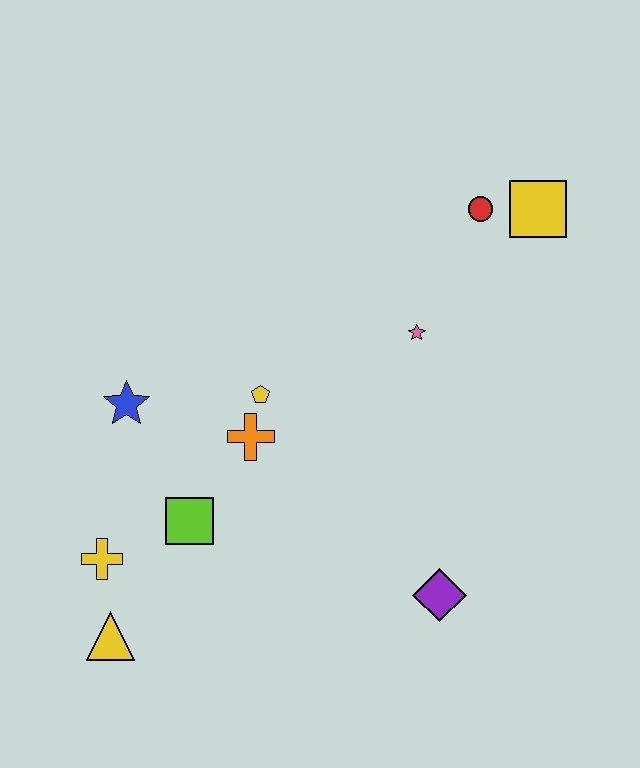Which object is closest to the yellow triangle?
The yellow cross is closest to the yellow triangle.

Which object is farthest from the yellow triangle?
The yellow square is farthest from the yellow triangle.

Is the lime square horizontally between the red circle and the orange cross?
No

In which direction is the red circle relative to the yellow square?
The red circle is to the left of the yellow square.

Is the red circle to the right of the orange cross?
Yes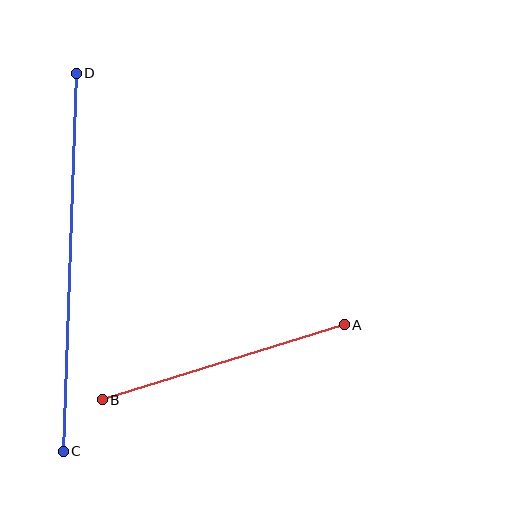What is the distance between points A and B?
The distance is approximately 253 pixels.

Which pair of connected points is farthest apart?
Points C and D are farthest apart.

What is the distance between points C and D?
The distance is approximately 378 pixels.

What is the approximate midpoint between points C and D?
The midpoint is at approximately (70, 262) pixels.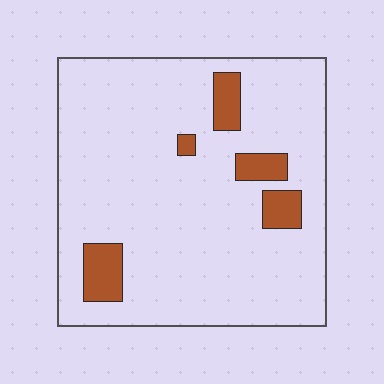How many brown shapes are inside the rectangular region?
5.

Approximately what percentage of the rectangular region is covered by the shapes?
Approximately 10%.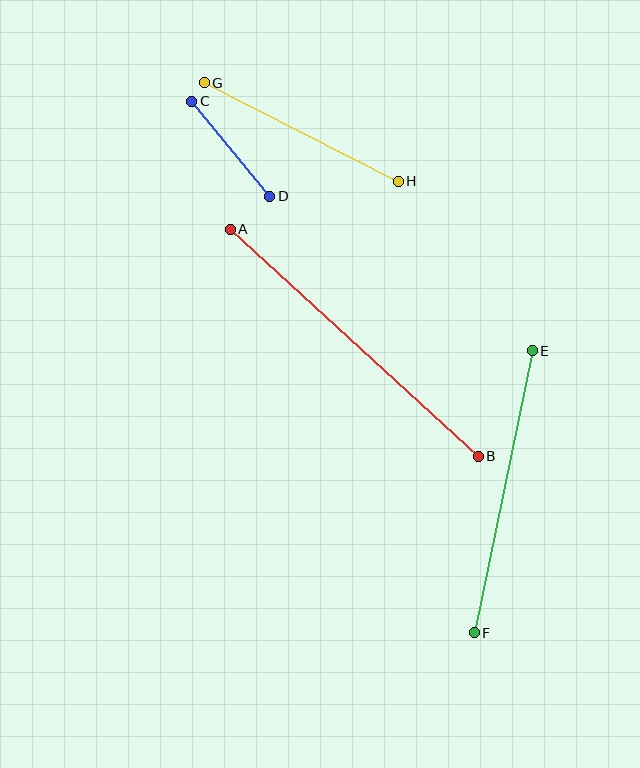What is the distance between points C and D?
The distance is approximately 123 pixels.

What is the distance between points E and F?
The distance is approximately 288 pixels.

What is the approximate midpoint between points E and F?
The midpoint is at approximately (503, 492) pixels.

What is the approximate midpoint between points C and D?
The midpoint is at approximately (231, 149) pixels.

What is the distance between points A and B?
The distance is approximately 336 pixels.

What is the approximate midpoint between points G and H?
The midpoint is at approximately (301, 132) pixels.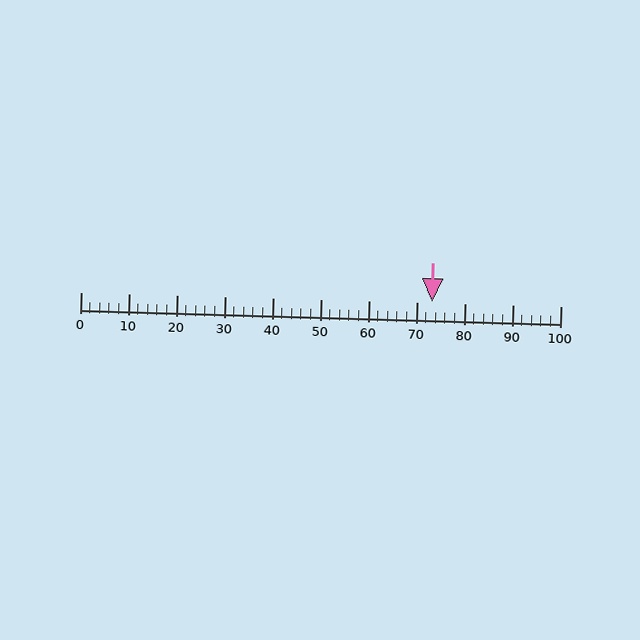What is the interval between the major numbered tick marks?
The major tick marks are spaced 10 units apart.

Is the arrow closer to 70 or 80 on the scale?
The arrow is closer to 70.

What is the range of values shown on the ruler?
The ruler shows values from 0 to 100.